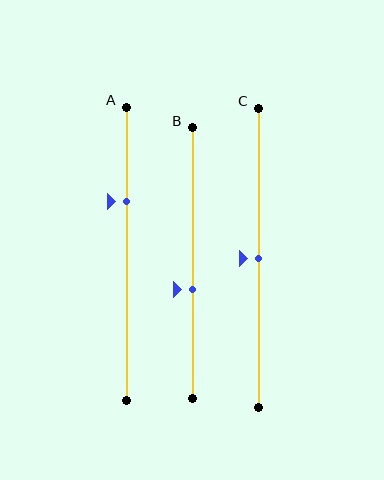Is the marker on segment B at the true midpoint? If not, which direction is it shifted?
No, the marker on segment B is shifted downward by about 10% of the segment length.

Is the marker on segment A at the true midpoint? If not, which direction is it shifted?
No, the marker on segment A is shifted upward by about 18% of the segment length.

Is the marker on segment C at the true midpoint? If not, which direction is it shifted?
Yes, the marker on segment C is at the true midpoint.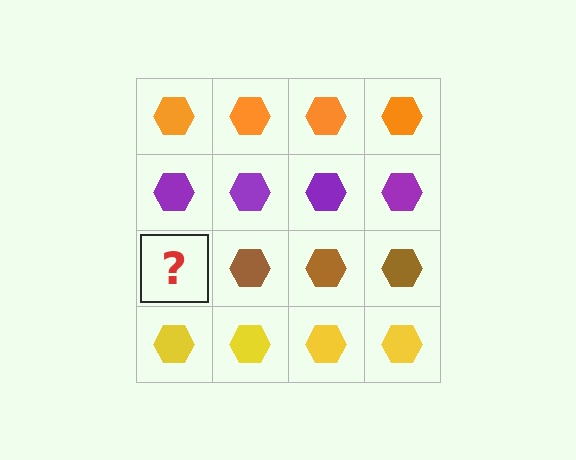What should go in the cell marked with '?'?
The missing cell should contain a brown hexagon.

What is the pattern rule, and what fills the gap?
The rule is that each row has a consistent color. The gap should be filled with a brown hexagon.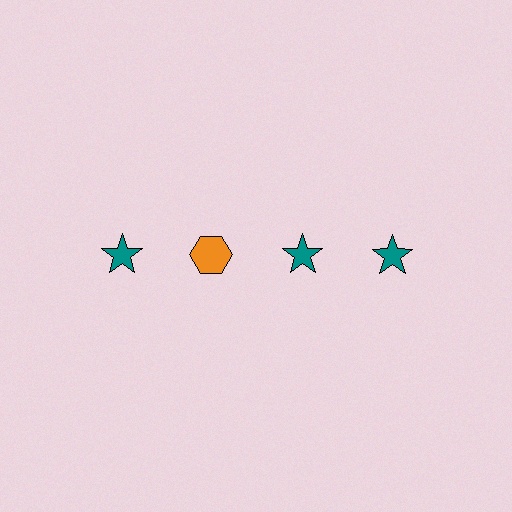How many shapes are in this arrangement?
There are 4 shapes arranged in a grid pattern.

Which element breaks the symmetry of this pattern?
The orange hexagon in the top row, second from left column breaks the symmetry. All other shapes are teal stars.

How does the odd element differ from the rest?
It differs in both color (orange instead of teal) and shape (hexagon instead of star).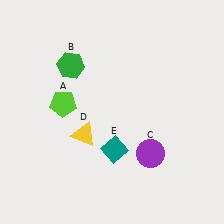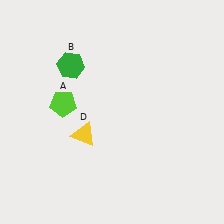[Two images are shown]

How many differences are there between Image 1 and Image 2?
There are 2 differences between the two images.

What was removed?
The purple circle (C), the teal diamond (E) were removed in Image 2.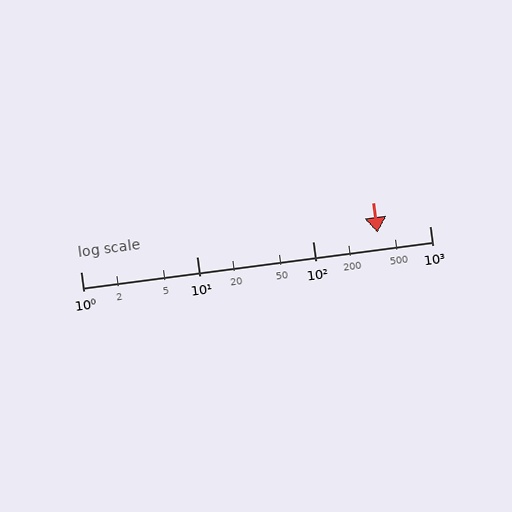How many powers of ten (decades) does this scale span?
The scale spans 3 decades, from 1 to 1000.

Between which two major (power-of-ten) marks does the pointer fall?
The pointer is between 100 and 1000.